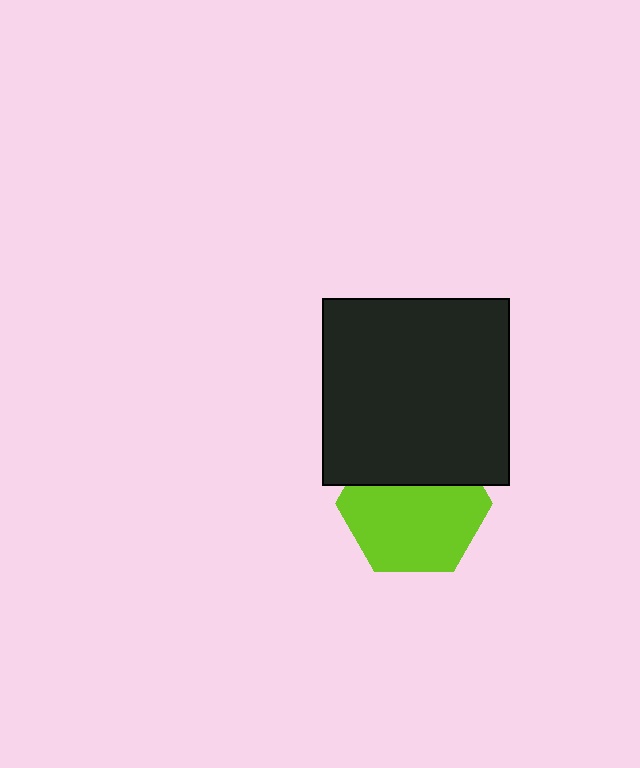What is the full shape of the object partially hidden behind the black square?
The partially hidden object is a lime hexagon.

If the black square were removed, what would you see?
You would see the complete lime hexagon.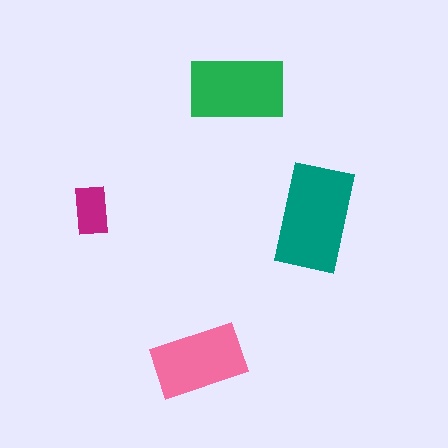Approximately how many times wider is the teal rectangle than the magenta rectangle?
About 2 times wider.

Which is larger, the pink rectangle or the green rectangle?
The green one.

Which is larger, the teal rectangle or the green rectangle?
The teal one.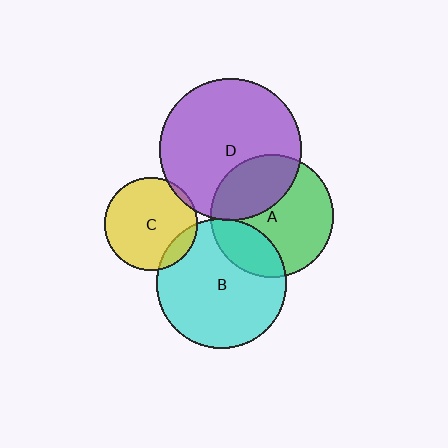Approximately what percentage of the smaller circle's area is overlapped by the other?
Approximately 5%.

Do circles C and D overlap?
Yes.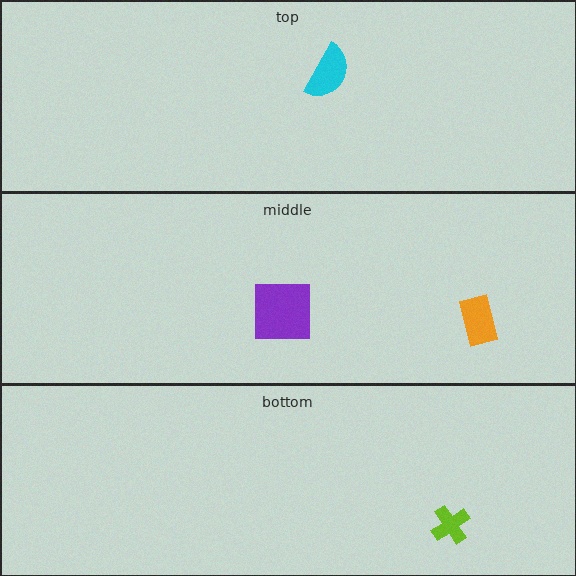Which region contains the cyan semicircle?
The top region.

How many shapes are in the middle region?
2.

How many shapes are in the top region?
1.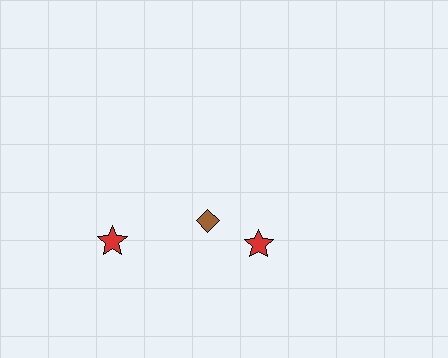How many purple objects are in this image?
There are no purple objects.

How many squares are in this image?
There are no squares.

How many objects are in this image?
There are 3 objects.